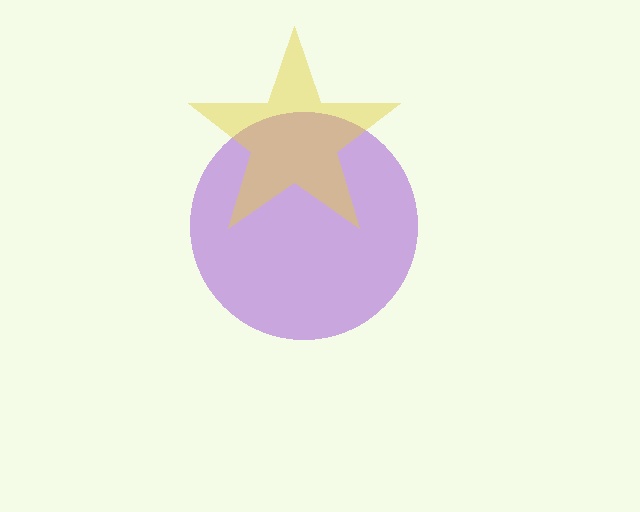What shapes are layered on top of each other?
The layered shapes are: a purple circle, a yellow star.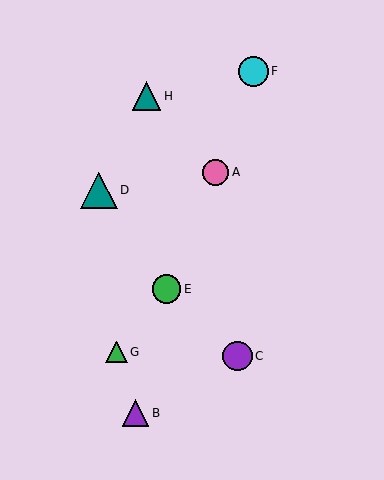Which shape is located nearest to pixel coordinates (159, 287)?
The green circle (labeled E) at (167, 289) is nearest to that location.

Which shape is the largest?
The teal triangle (labeled D) is the largest.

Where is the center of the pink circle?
The center of the pink circle is at (215, 172).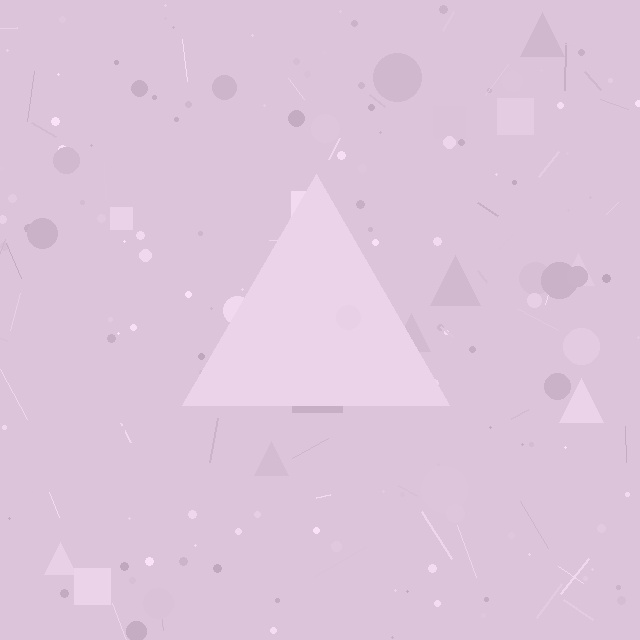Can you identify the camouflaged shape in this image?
The camouflaged shape is a triangle.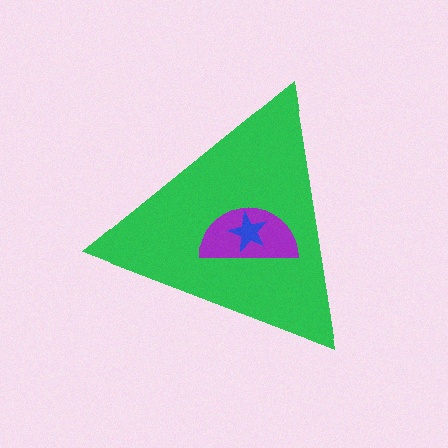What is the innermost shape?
The blue star.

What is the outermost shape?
The green triangle.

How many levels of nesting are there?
3.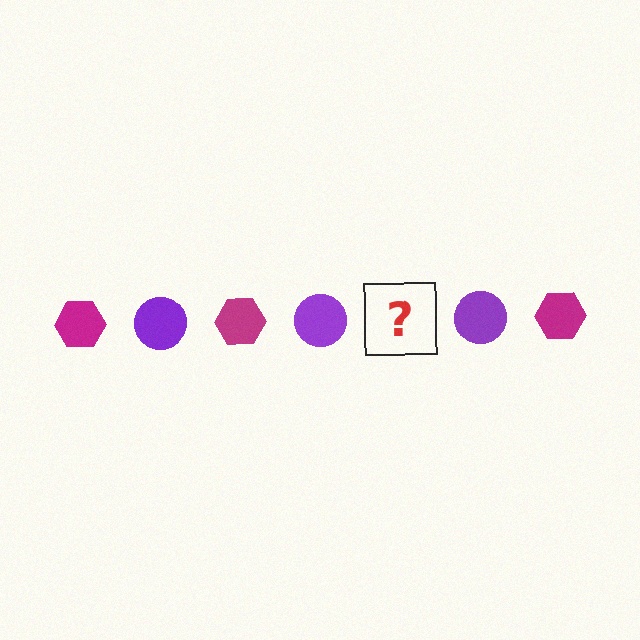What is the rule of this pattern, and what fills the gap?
The rule is that the pattern alternates between magenta hexagon and purple circle. The gap should be filled with a magenta hexagon.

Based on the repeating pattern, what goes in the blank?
The blank should be a magenta hexagon.